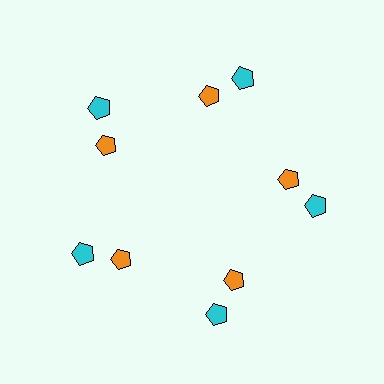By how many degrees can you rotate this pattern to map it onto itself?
The pattern maps onto itself every 72 degrees of rotation.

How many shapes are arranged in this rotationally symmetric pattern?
There are 10 shapes, arranged in 5 groups of 2.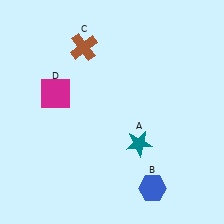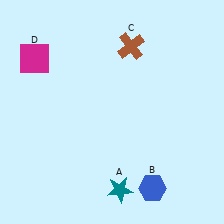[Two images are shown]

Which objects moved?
The objects that moved are: the teal star (A), the brown cross (C), the magenta square (D).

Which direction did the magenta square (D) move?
The magenta square (D) moved up.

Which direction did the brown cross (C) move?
The brown cross (C) moved right.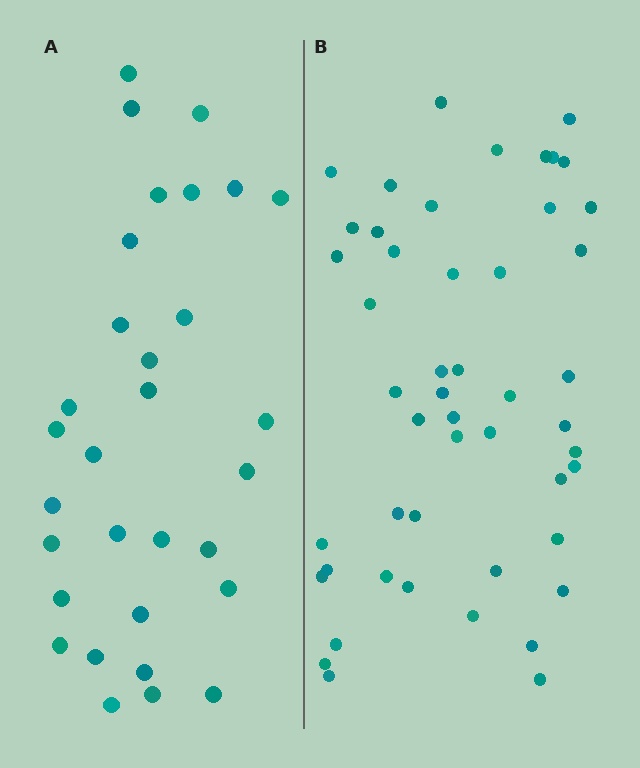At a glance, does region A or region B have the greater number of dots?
Region B (the right region) has more dots.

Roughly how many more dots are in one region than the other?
Region B has approximately 20 more dots than region A.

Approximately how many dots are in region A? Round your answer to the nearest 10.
About 30 dots. (The exact count is 31, which rounds to 30.)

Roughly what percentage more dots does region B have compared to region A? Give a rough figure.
About 60% more.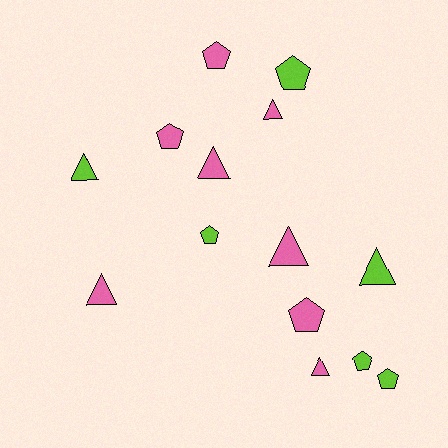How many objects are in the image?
There are 14 objects.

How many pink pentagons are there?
There are 3 pink pentagons.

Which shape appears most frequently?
Triangle, with 7 objects.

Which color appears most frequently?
Pink, with 8 objects.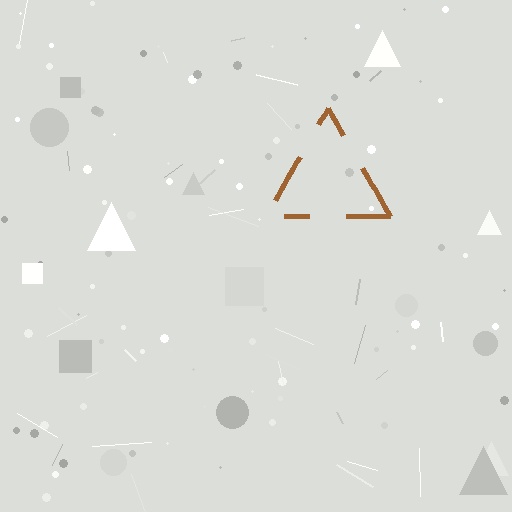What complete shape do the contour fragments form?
The contour fragments form a triangle.